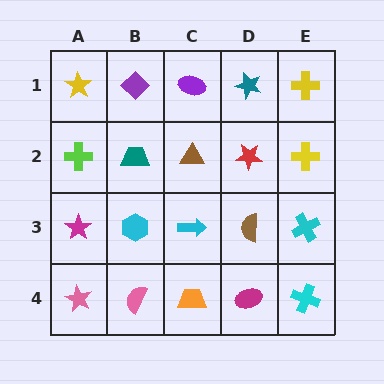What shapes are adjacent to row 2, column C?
A purple ellipse (row 1, column C), a cyan arrow (row 3, column C), a teal trapezoid (row 2, column B), a red star (row 2, column D).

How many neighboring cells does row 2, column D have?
4.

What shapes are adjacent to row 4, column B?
A cyan hexagon (row 3, column B), a pink star (row 4, column A), an orange trapezoid (row 4, column C).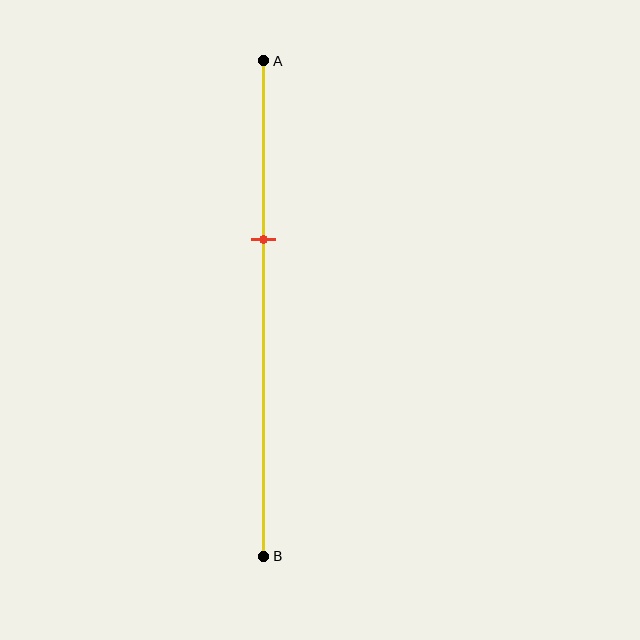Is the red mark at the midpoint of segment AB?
No, the mark is at about 35% from A, not at the 50% midpoint.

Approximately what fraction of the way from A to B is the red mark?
The red mark is approximately 35% of the way from A to B.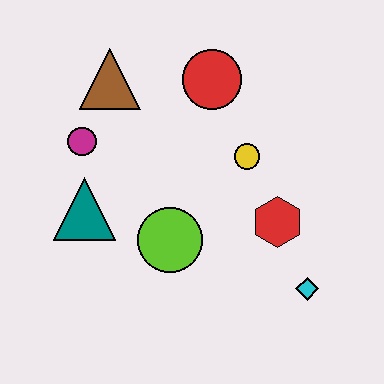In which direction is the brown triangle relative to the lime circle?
The brown triangle is above the lime circle.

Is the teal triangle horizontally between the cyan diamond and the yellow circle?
No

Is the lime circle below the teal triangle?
Yes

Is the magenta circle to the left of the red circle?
Yes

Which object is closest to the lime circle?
The teal triangle is closest to the lime circle.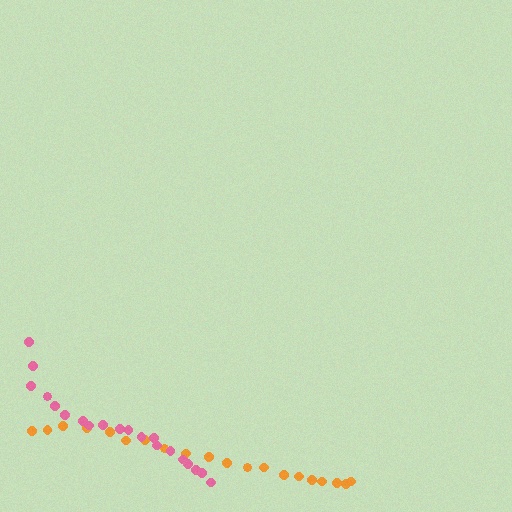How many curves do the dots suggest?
There are 2 distinct paths.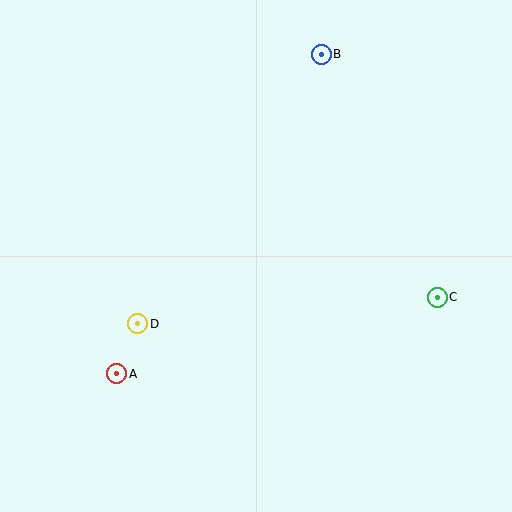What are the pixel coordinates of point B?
Point B is at (321, 54).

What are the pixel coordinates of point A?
Point A is at (117, 374).